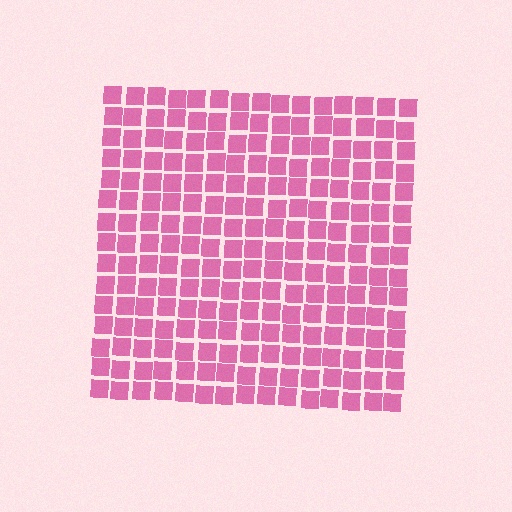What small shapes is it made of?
It is made of small squares.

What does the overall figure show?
The overall figure shows a square.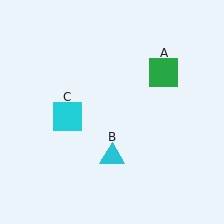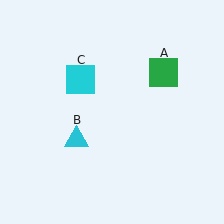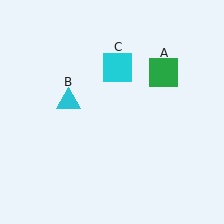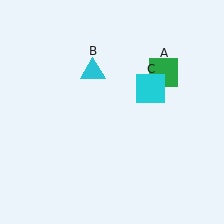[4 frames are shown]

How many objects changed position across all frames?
2 objects changed position: cyan triangle (object B), cyan square (object C).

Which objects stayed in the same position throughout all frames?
Green square (object A) remained stationary.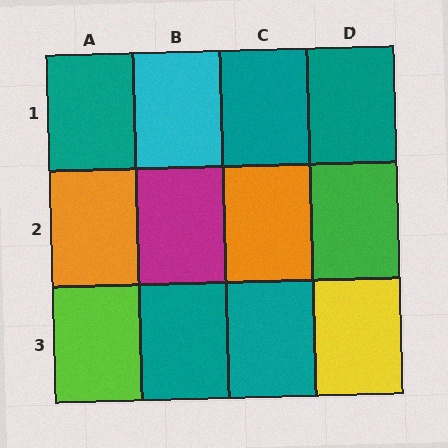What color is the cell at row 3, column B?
Teal.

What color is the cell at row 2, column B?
Magenta.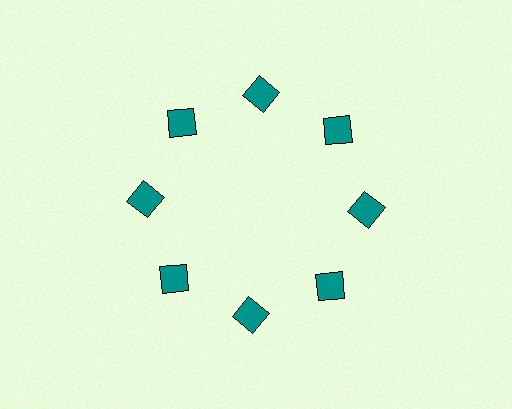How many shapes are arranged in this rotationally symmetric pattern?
There are 8 shapes, arranged in 8 groups of 1.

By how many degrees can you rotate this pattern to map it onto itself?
The pattern maps onto itself every 45 degrees of rotation.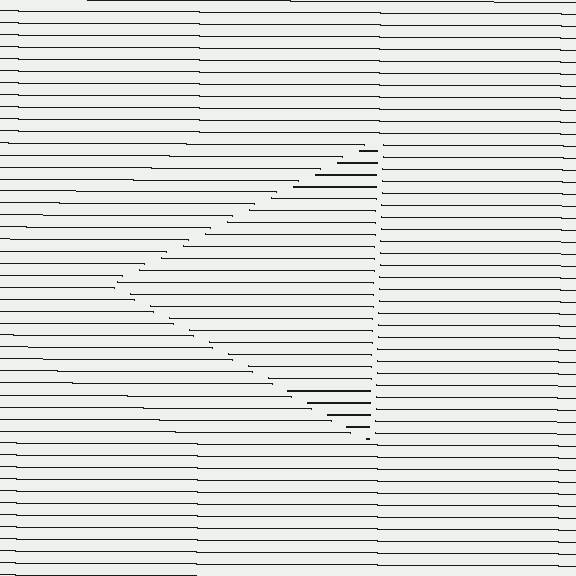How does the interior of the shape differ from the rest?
The interior of the shape contains the same grating, shifted by half a period — the contour is defined by the phase discontinuity where line-ends from the inner and outer gratings abut.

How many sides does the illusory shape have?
3 sides — the line-ends trace a triangle.